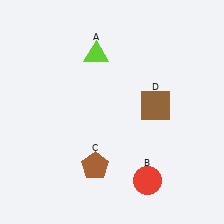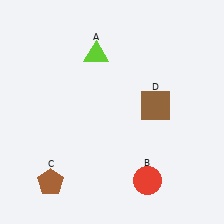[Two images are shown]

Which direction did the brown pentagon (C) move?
The brown pentagon (C) moved left.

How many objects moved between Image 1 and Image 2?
1 object moved between the two images.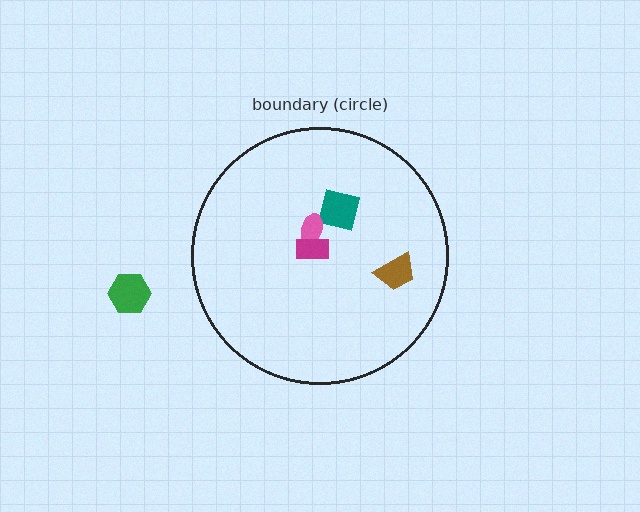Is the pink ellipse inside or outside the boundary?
Inside.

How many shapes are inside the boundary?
4 inside, 1 outside.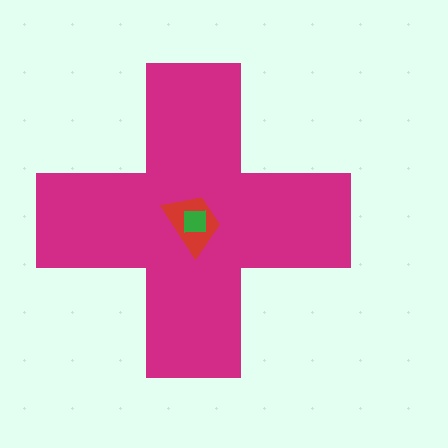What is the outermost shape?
The magenta cross.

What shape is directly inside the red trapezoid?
The green square.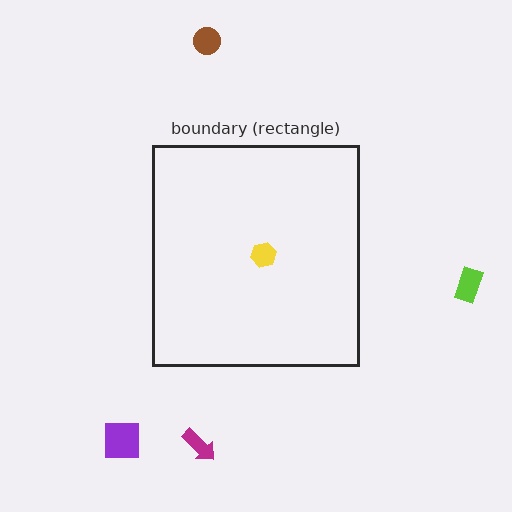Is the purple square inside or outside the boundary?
Outside.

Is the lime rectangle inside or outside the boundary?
Outside.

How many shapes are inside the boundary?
1 inside, 4 outside.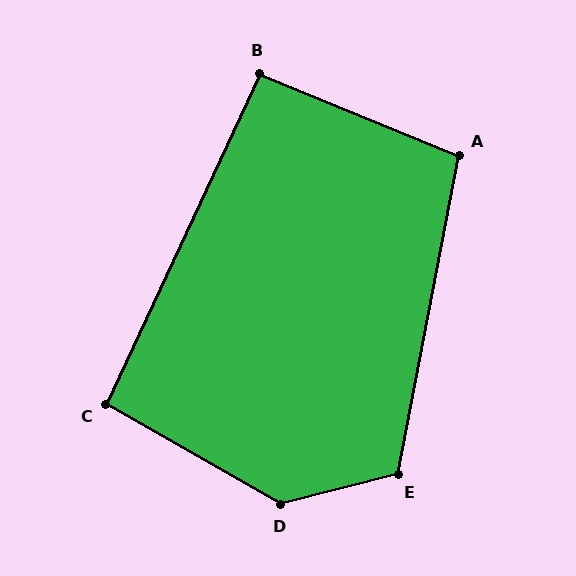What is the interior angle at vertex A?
Approximately 102 degrees (obtuse).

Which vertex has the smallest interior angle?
B, at approximately 93 degrees.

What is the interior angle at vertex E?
Approximately 115 degrees (obtuse).